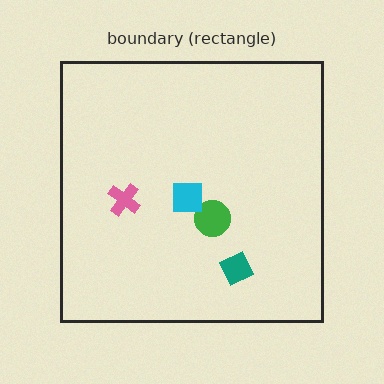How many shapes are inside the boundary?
4 inside, 0 outside.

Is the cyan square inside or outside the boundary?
Inside.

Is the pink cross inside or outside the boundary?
Inside.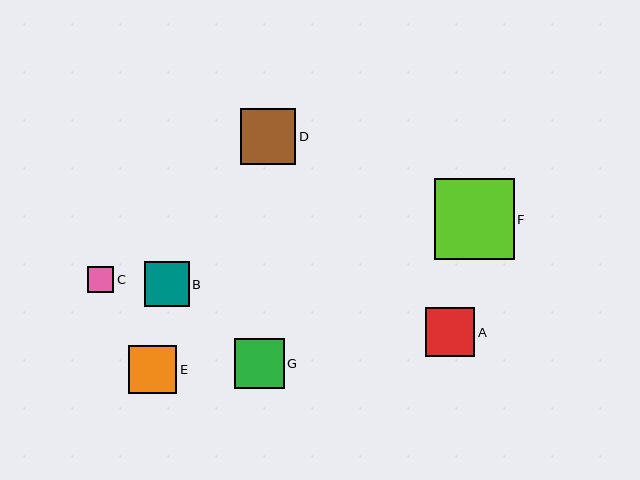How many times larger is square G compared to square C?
Square G is approximately 1.9 times the size of square C.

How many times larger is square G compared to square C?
Square G is approximately 1.9 times the size of square C.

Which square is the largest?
Square F is the largest with a size of approximately 80 pixels.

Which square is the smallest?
Square C is the smallest with a size of approximately 26 pixels.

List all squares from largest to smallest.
From largest to smallest: F, D, G, A, E, B, C.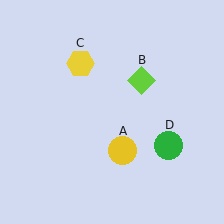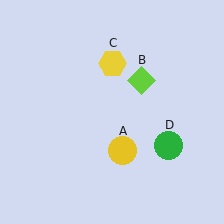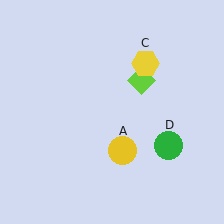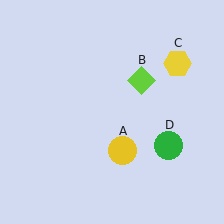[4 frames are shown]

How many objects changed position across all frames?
1 object changed position: yellow hexagon (object C).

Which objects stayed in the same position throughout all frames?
Yellow circle (object A) and lime diamond (object B) and green circle (object D) remained stationary.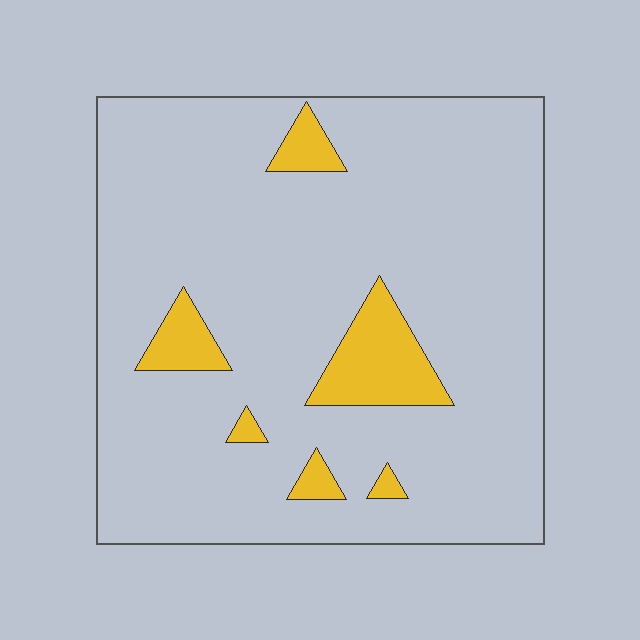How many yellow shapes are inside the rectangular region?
6.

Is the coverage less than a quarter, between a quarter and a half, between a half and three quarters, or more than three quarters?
Less than a quarter.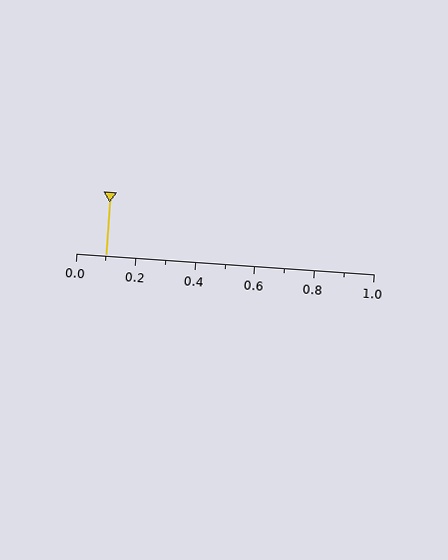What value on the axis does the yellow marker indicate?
The marker indicates approximately 0.1.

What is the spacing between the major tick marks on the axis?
The major ticks are spaced 0.2 apart.